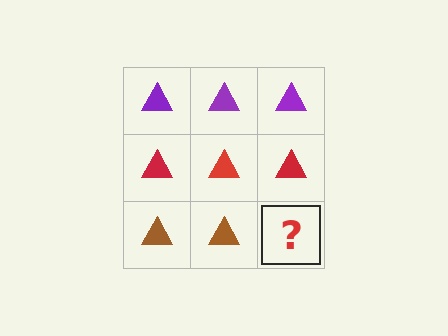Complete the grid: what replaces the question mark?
The question mark should be replaced with a brown triangle.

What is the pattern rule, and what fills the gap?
The rule is that each row has a consistent color. The gap should be filled with a brown triangle.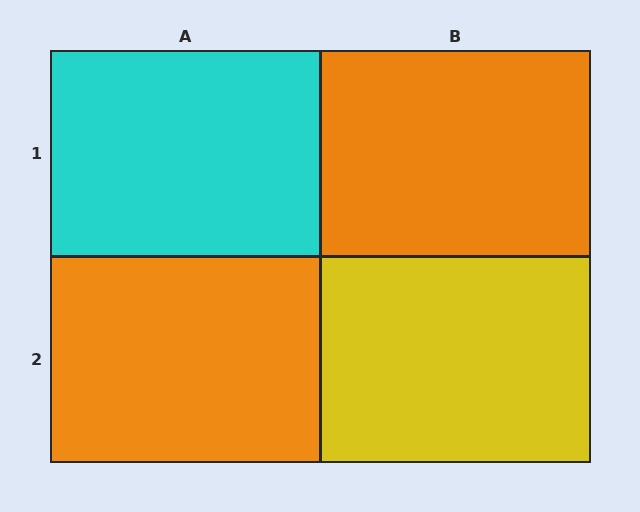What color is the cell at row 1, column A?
Cyan.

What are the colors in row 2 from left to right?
Orange, yellow.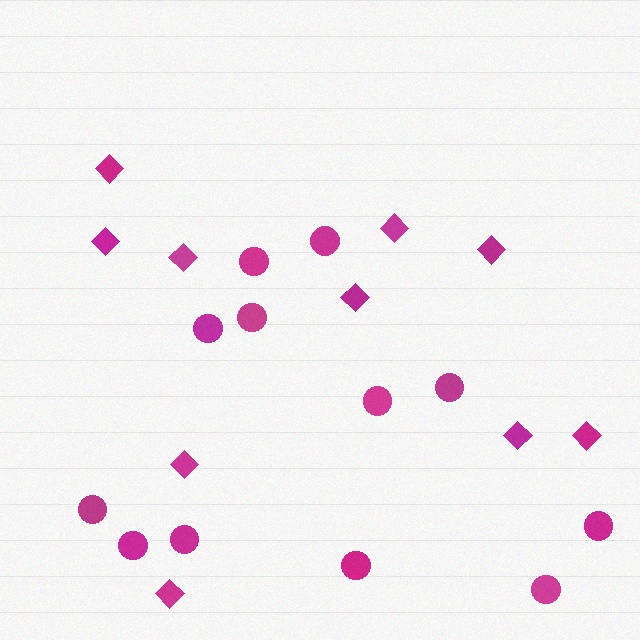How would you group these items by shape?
There are 2 groups: one group of circles (12) and one group of diamonds (10).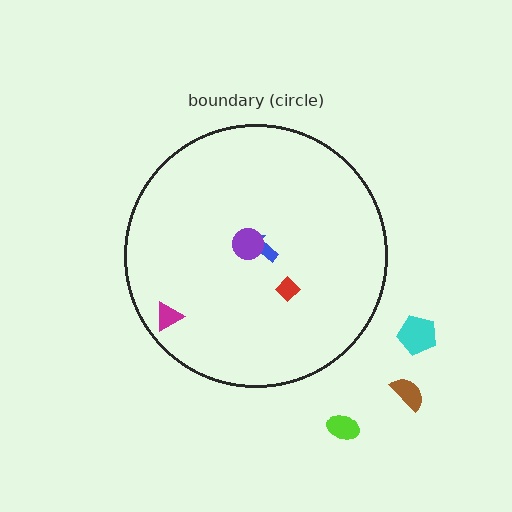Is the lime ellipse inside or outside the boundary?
Outside.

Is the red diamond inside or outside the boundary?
Inside.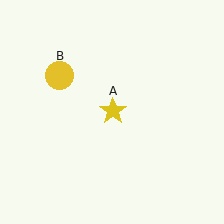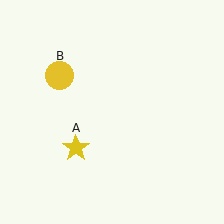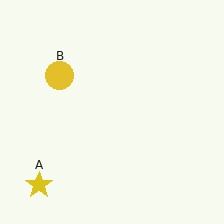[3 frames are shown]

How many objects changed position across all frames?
1 object changed position: yellow star (object A).